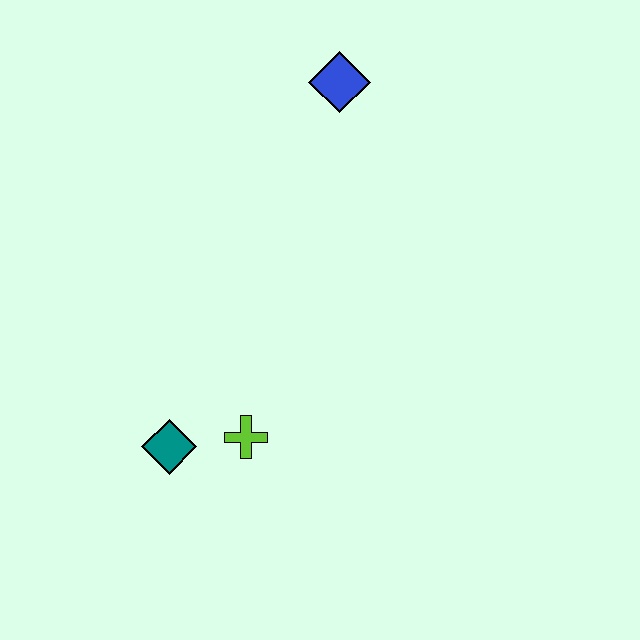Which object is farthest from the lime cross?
The blue diamond is farthest from the lime cross.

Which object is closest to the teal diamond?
The lime cross is closest to the teal diamond.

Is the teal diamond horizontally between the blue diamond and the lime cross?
No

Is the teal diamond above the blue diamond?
No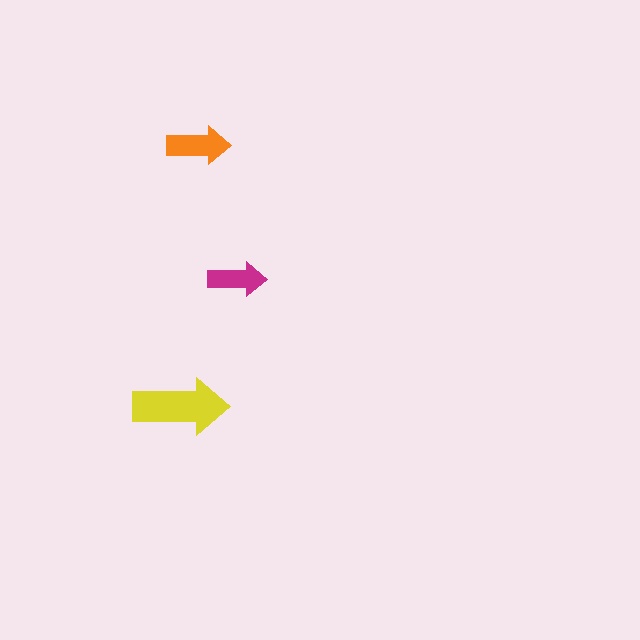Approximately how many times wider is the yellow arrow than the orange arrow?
About 1.5 times wider.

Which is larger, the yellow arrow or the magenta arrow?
The yellow one.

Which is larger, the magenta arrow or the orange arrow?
The orange one.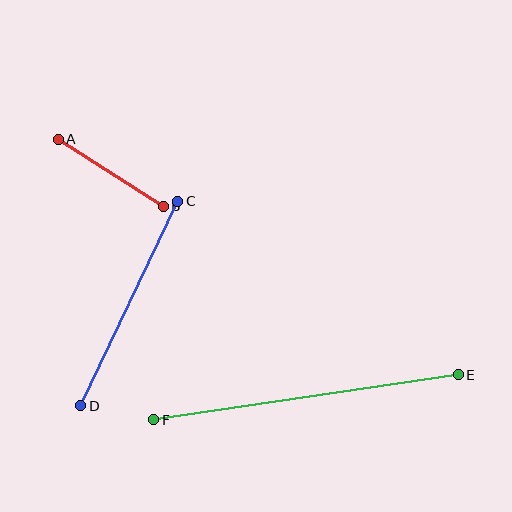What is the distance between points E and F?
The distance is approximately 308 pixels.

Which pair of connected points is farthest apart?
Points E and F are farthest apart.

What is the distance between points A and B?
The distance is approximately 124 pixels.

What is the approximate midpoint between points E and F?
The midpoint is at approximately (306, 397) pixels.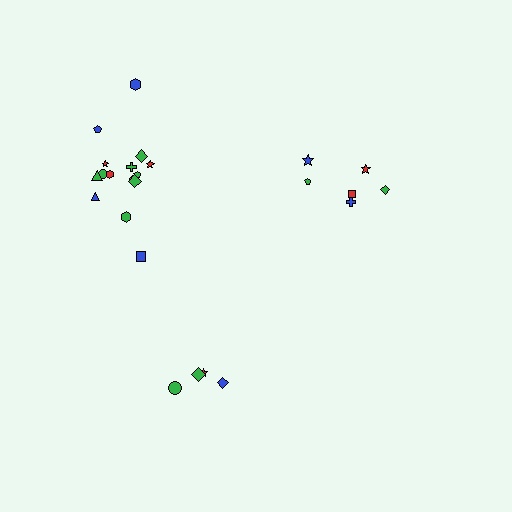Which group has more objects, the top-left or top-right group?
The top-left group.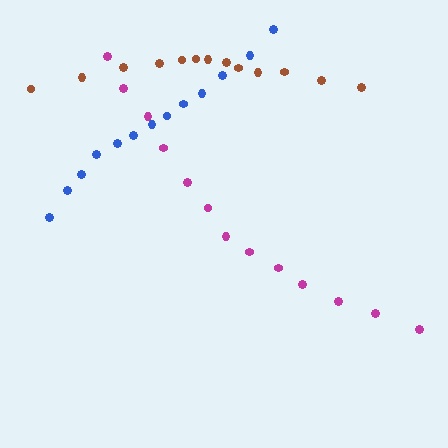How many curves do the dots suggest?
There are 3 distinct paths.